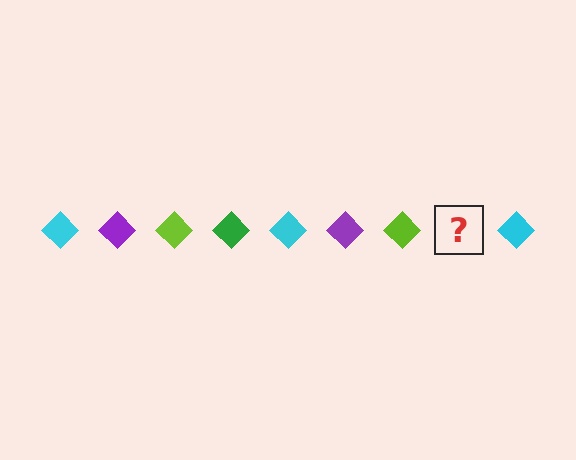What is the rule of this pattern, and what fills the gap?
The rule is that the pattern cycles through cyan, purple, lime, green diamonds. The gap should be filled with a green diamond.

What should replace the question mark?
The question mark should be replaced with a green diamond.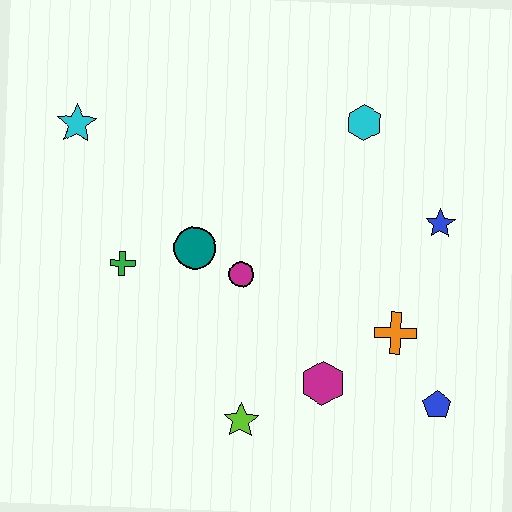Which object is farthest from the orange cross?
The cyan star is farthest from the orange cross.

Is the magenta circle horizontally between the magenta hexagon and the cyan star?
Yes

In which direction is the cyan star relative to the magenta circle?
The cyan star is to the left of the magenta circle.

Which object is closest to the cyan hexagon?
The blue star is closest to the cyan hexagon.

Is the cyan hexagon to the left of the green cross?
No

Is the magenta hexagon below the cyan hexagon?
Yes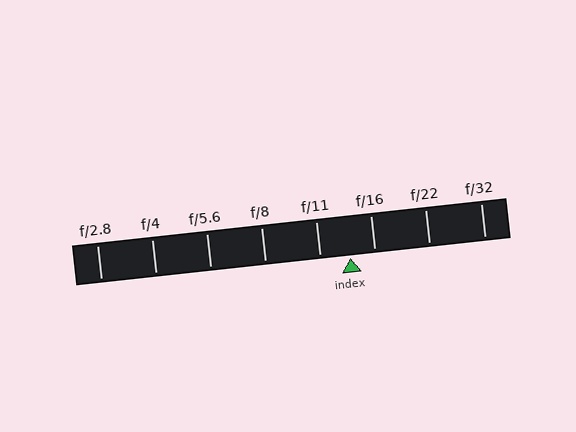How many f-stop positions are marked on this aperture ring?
There are 8 f-stop positions marked.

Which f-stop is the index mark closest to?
The index mark is closest to f/16.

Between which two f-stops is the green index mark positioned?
The index mark is between f/11 and f/16.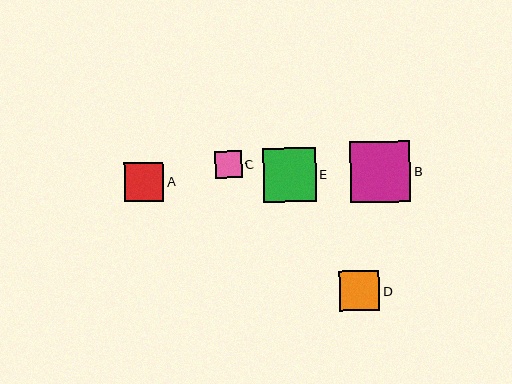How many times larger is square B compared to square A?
Square B is approximately 1.5 times the size of square A.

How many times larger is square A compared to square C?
Square A is approximately 1.5 times the size of square C.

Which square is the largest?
Square B is the largest with a size of approximately 61 pixels.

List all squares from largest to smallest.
From largest to smallest: B, E, D, A, C.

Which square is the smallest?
Square C is the smallest with a size of approximately 27 pixels.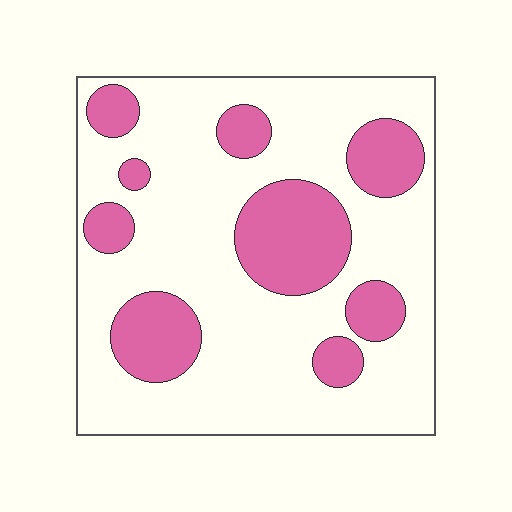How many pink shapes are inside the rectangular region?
9.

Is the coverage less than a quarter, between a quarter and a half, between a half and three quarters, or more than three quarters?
Between a quarter and a half.